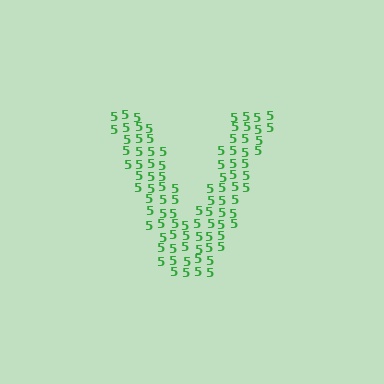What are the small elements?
The small elements are digit 5's.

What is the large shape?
The large shape is the letter V.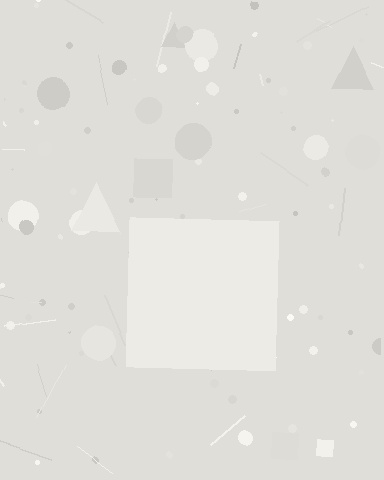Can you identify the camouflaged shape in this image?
The camouflaged shape is a square.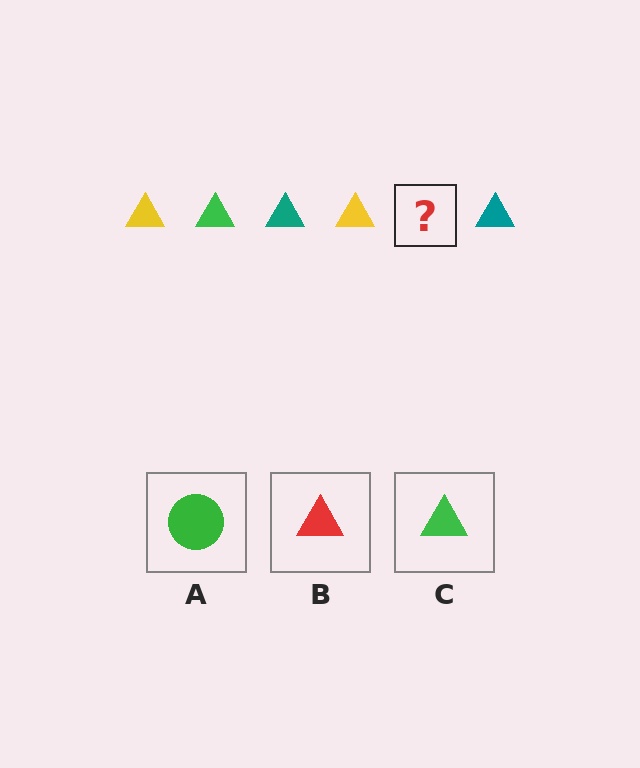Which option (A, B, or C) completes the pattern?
C.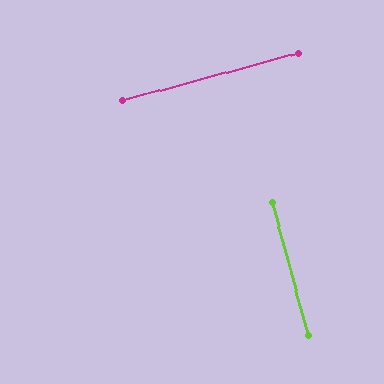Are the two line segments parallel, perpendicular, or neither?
Perpendicular — they meet at approximately 90°.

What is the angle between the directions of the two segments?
Approximately 90 degrees.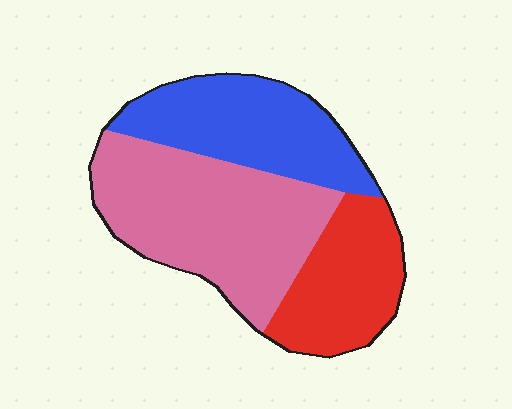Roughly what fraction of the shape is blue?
Blue takes up about one third (1/3) of the shape.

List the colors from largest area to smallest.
From largest to smallest: pink, blue, red.